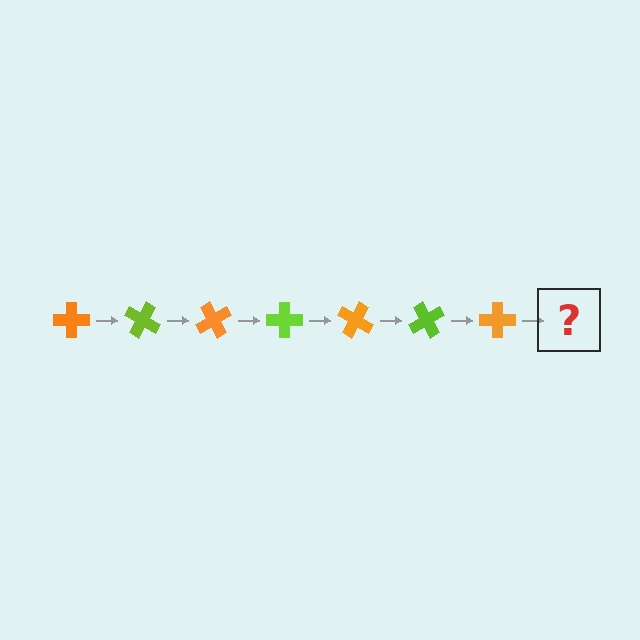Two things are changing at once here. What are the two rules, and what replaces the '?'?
The two rules are that it rotates 30 degrees each step and the color cycles through orange and lime. The '?' should be a lime cross, rotated 210 degrees from the start.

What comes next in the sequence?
The next element should be a lime cross, rotated 210 degrees from the start.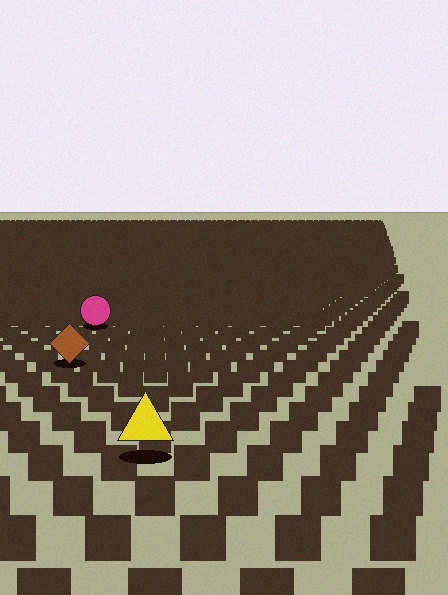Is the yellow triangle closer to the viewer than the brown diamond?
Yes. The yellow triangle is closer — you can tell from the texture gradient: the ground texture is coarser near it.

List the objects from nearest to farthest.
From nearest to farthest: the yellow triangle, the brown diamond, the magenta circle.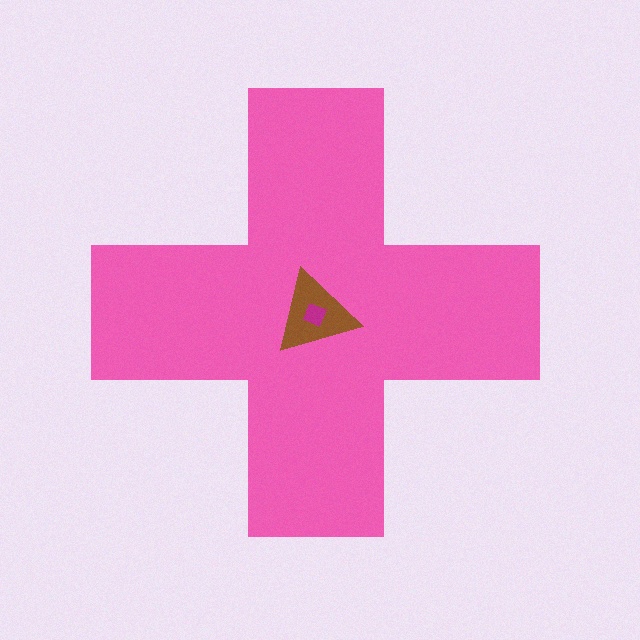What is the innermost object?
The magenta diamond.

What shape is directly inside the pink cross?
The brown triangle.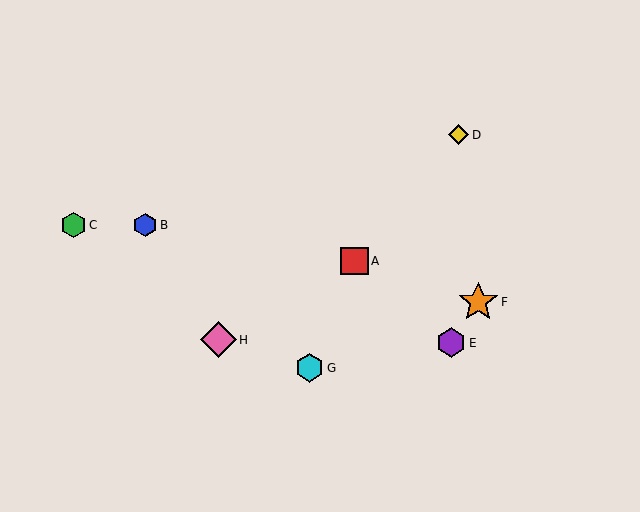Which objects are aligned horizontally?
Objects B, C are aligned horizontally.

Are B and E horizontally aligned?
No, B is at y≈225 and E is at y≈343.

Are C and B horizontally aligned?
Yes, both are at y≈225.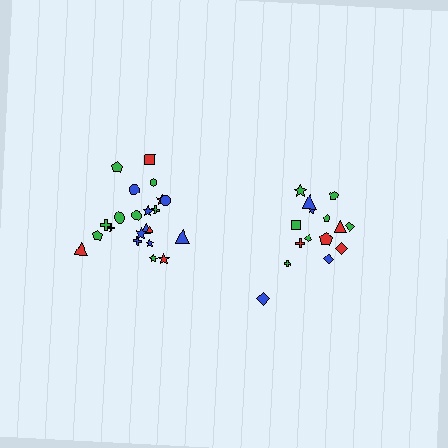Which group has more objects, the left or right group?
The left group.